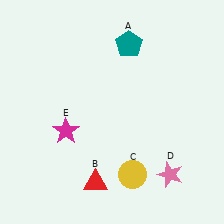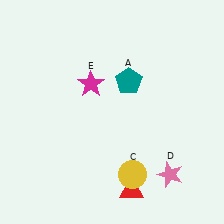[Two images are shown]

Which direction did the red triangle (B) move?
The red triangle (B) moved right.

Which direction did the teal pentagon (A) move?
The teal pentagon (A) moved down.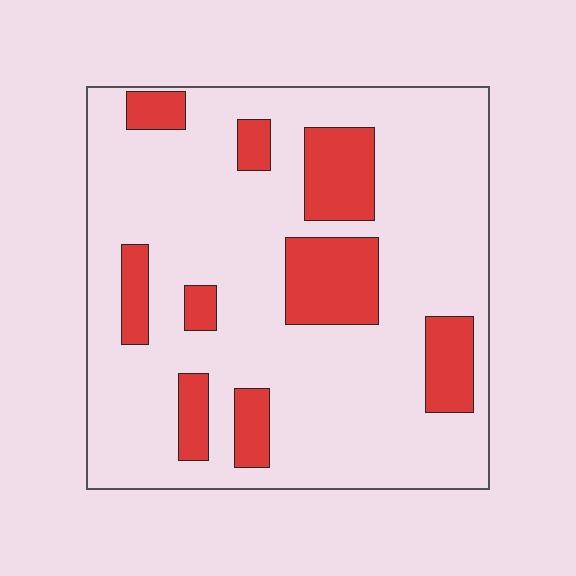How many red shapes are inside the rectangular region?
9.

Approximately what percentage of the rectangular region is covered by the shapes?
Approximately 20%.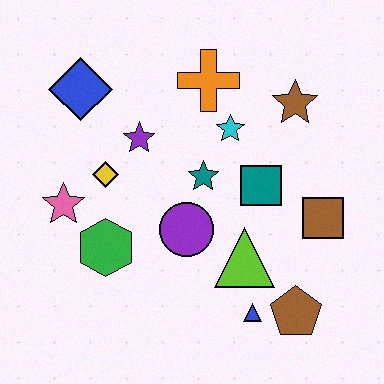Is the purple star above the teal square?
Yes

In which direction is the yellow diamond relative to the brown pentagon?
The yellow diamond is to the left of the brown pentagon.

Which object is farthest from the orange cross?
The brown pentagon is farthest from the orange cross.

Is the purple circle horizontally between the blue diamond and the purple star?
No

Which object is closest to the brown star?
The cyan star is closest to the brown star.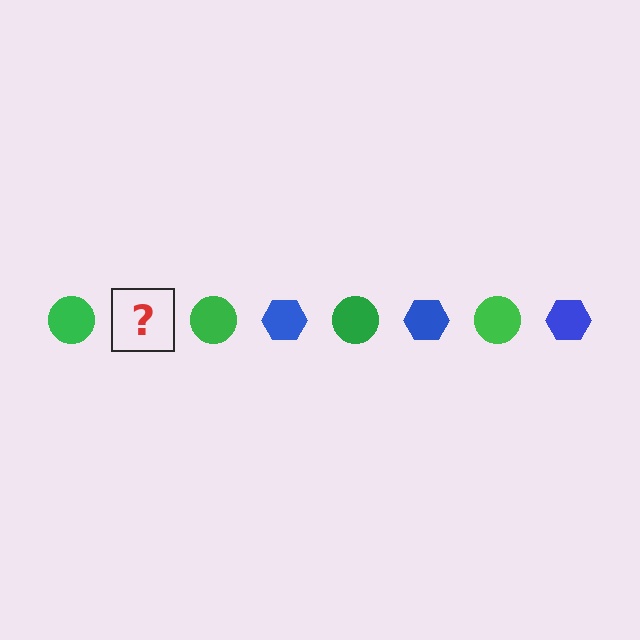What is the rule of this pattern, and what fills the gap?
The rule is that the pattern alternates between green circle and blue hexagon. The gap should be filled with a blue hexagon.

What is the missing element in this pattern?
The missing element is a blue hexagon.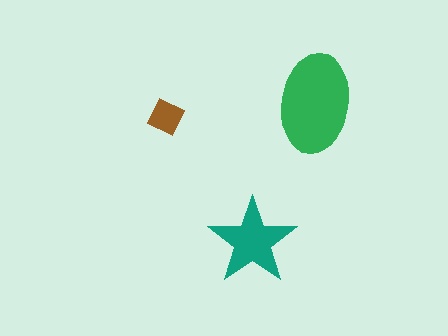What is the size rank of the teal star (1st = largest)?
2nd.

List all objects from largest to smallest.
The green ellipse, the teal star, the brown diamond.